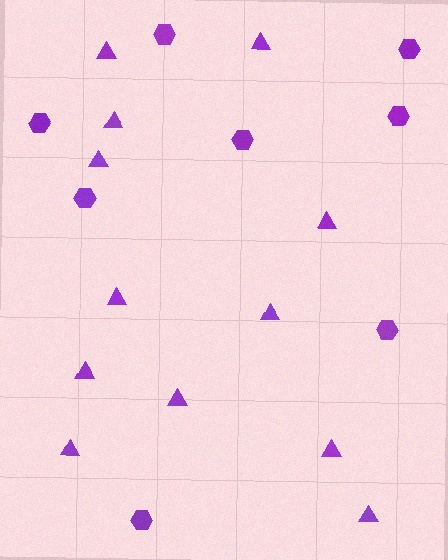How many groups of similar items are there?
There are 2 groups: one group of triangles (12) and one group of hexagons (8).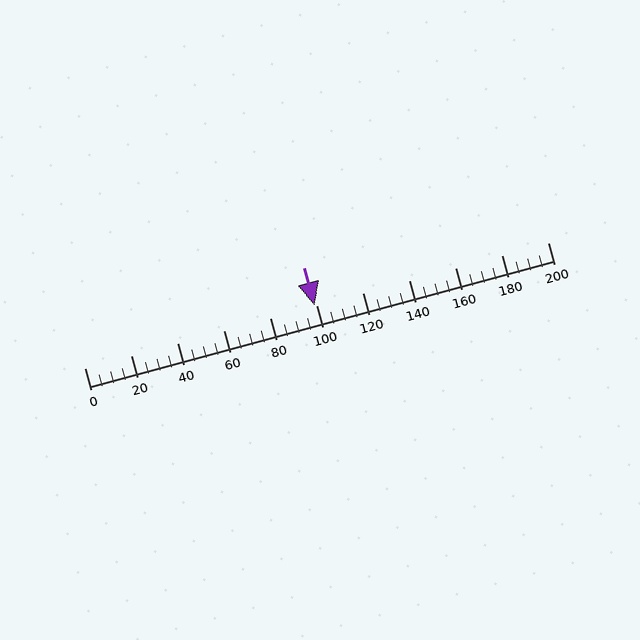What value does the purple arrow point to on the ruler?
The purple arrow points to approximately 100.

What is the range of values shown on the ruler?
The ruler shows values from 0 to 200.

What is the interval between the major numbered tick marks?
The major tick marks are spaced 20 units apart.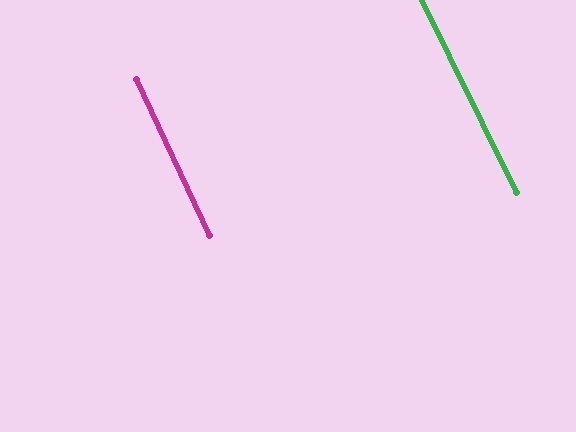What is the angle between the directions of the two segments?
Approximately 1 degree.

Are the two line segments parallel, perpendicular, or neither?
Parallel — their directions differ by only 1.1°.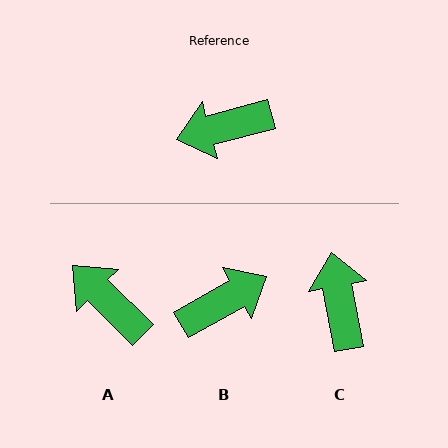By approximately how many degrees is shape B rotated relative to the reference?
Approximately 165 degrees clockwise.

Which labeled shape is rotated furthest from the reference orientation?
B, about 165 degrees away.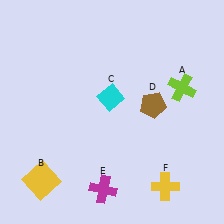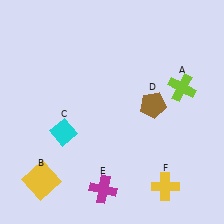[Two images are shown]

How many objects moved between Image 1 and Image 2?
1 object moved between the two images.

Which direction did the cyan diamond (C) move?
The cyan diamond (C) moved left.